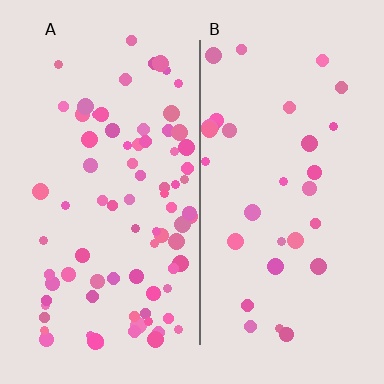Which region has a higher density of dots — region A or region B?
A (the left).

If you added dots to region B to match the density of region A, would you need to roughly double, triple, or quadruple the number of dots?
Approximately triple.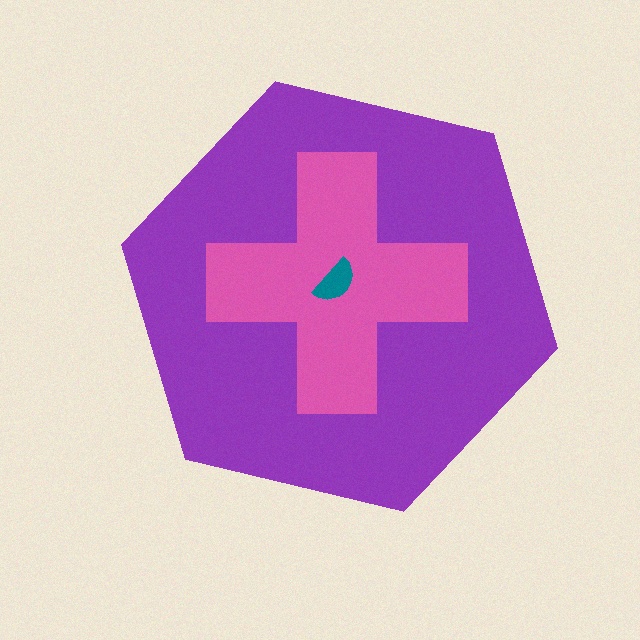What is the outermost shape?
The purple hexagon.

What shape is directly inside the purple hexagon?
The pink cross.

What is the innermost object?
The teal semicircle.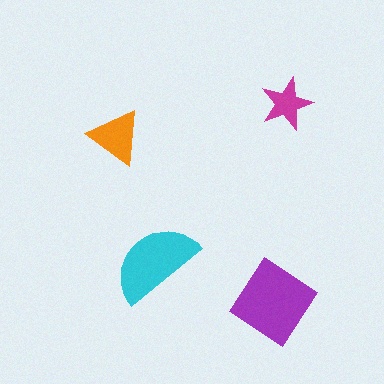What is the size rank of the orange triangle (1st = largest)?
3rd.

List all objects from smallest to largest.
The magenta star, the orange triangle, the cyan semicircle, the purple diamond.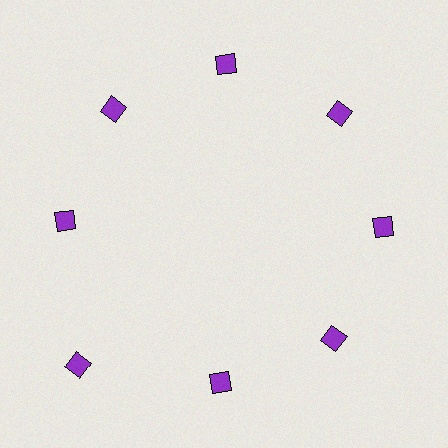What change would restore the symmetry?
The symmetry would be restored by moving it inward, back onto the ring so that all 8 diamonds sit at equal angles and equal distance from the center.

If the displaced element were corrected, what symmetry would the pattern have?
It would have 8-fold rotational symmetry — the pattern would map onto itself every 45 degrees.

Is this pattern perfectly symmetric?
No. The 8 purple diamonds are arranged in a ring, but one element near the 8 o'clock position is pushed outward from the center, breaking the 8-fold rotational symmetry.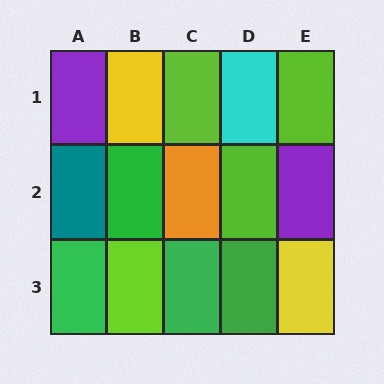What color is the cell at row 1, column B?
Yellow.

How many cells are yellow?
2 cells are yellow.